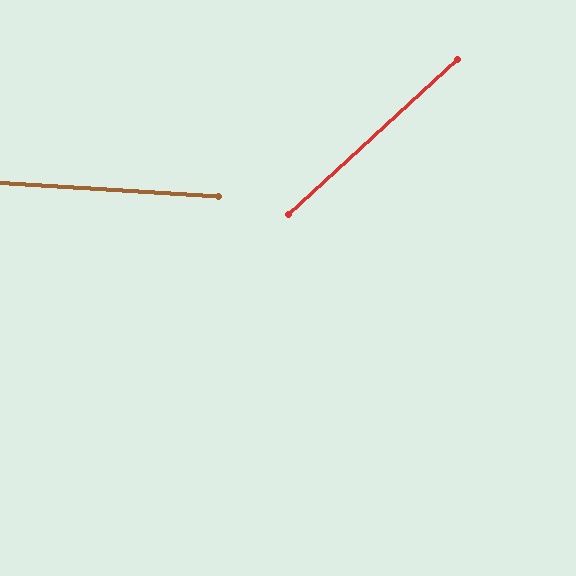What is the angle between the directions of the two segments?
Approximately 46 degrees.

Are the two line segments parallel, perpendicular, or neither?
Neither parallel nor perpendicular — they differ by about 46°.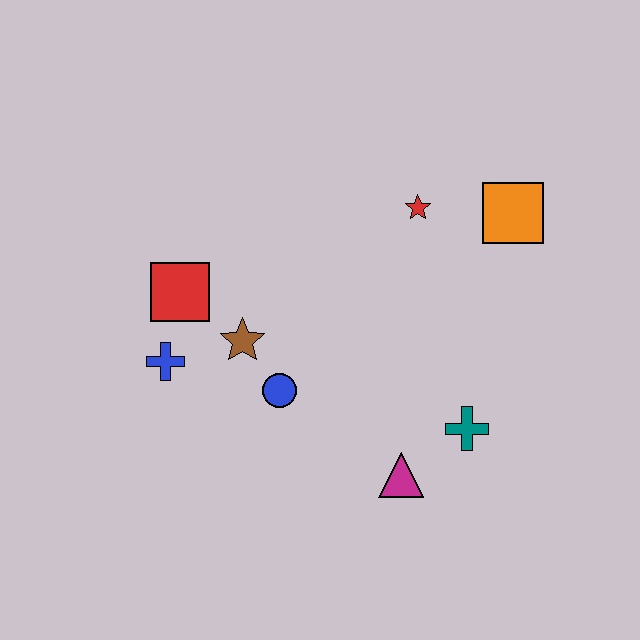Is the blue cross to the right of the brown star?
No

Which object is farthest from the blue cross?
The orange square is farthest from the blue cross.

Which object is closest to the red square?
The blue cross is closest to the red square.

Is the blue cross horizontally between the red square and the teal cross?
No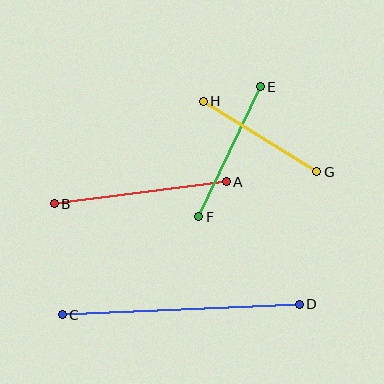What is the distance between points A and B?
The distance is approximately 173 pixels.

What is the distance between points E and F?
The distance is approximately 144 pixels.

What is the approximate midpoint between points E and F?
The midpoint is at approximately (229, 152) pixels.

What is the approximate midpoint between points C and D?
The midpoint is at approximately (181, 309) pixels.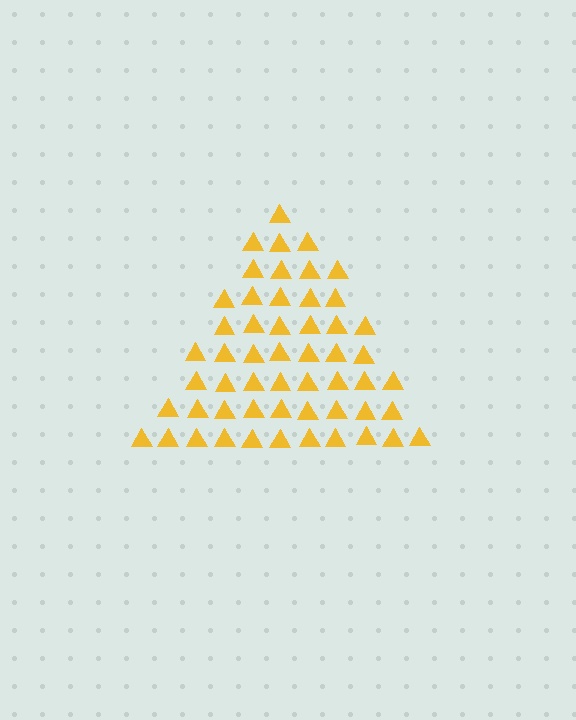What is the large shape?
The large shape is a triangle.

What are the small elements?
The small elements are triangles.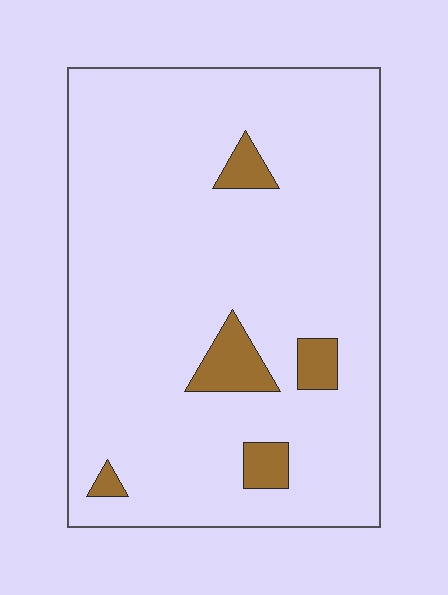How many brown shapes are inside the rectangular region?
5.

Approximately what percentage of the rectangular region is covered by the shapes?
Approximately 10%.